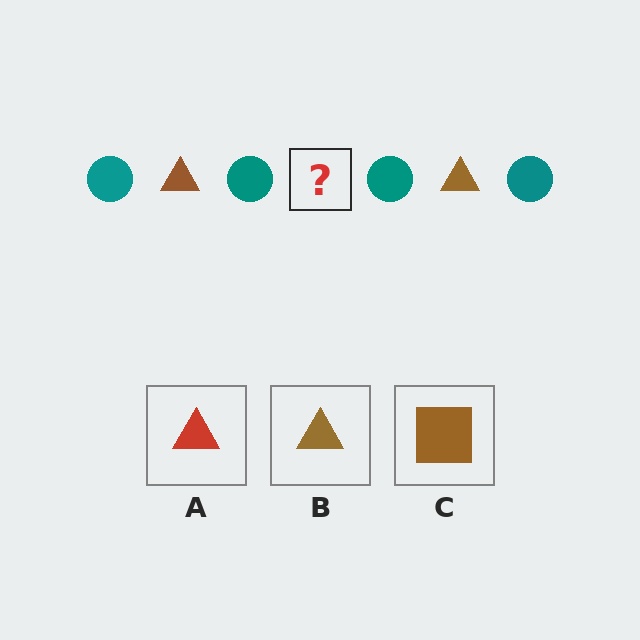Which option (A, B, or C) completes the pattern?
B.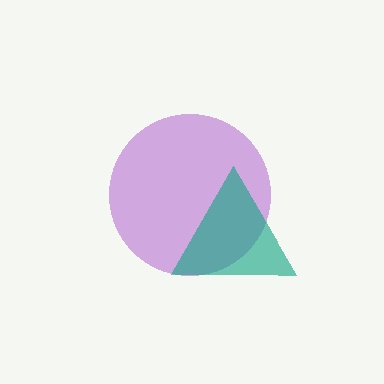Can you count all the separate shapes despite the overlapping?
Yes, there are 2 separate shapes.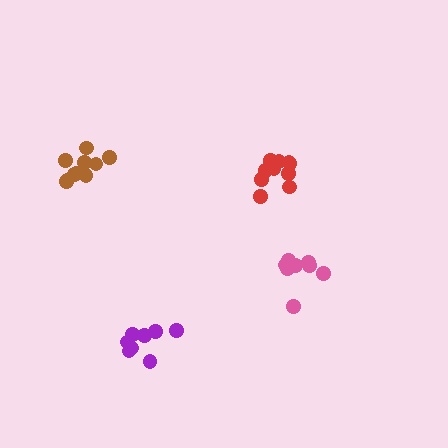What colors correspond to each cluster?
The clusters are colored: pink, red, purple, brown.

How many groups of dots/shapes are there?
There are 4 groups.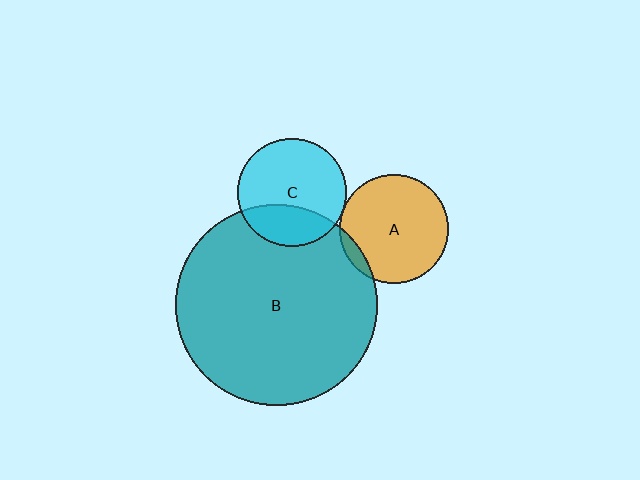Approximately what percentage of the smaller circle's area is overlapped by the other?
Approximately 5%.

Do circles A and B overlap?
Yes.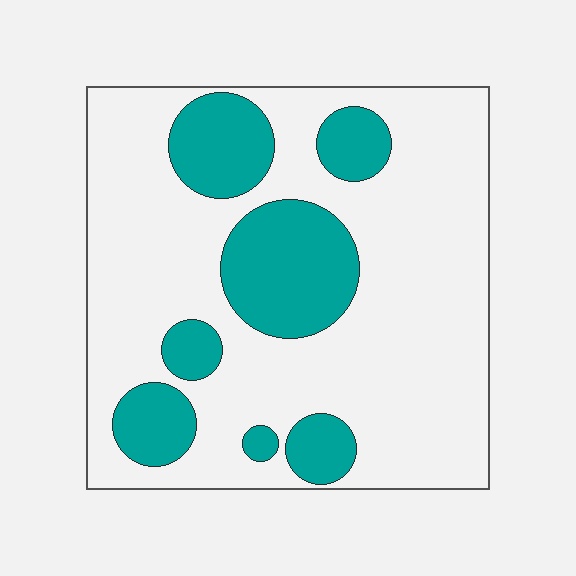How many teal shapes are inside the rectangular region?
7.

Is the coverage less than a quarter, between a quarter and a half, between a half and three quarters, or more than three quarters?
Between a quarter and a half.